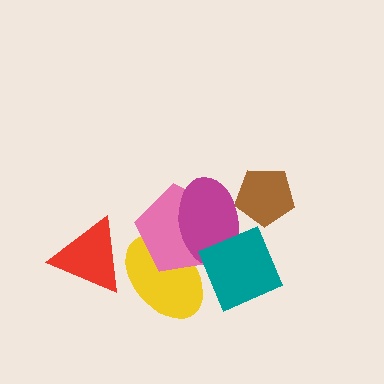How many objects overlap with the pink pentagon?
3 objects overlap with the pink pentagon.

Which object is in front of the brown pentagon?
The magenta ellipse is in front of the brown pentagon.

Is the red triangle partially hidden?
No, no other shape covers it.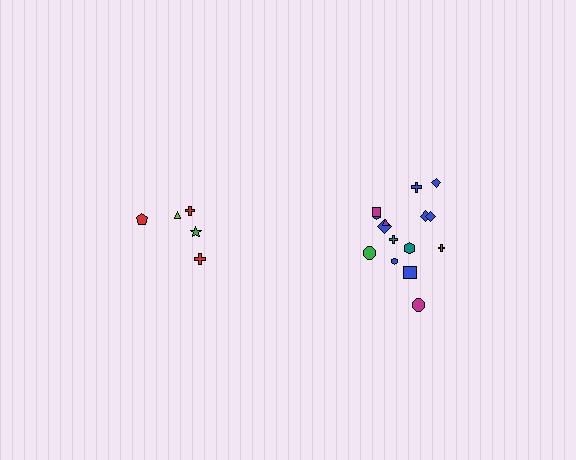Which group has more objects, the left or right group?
The right group.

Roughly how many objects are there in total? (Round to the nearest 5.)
Roughly 20 objects in total.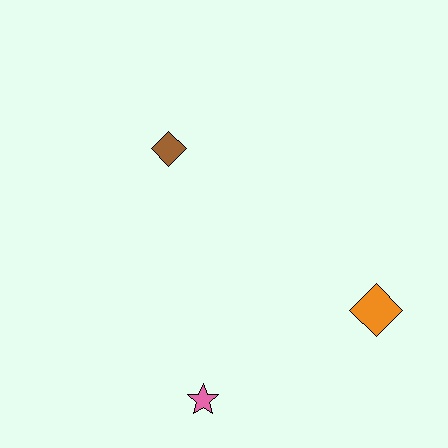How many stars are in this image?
There is 1 star.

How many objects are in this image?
There are 3 objects.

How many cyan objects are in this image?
There are no cyan objects.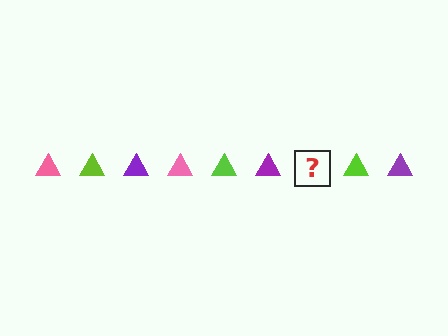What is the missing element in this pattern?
The missing element is a pink triangle.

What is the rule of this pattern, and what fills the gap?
The rule is that the pattern cycles through pink, lime, purple triangles. The gap should be filled with a pink triangle.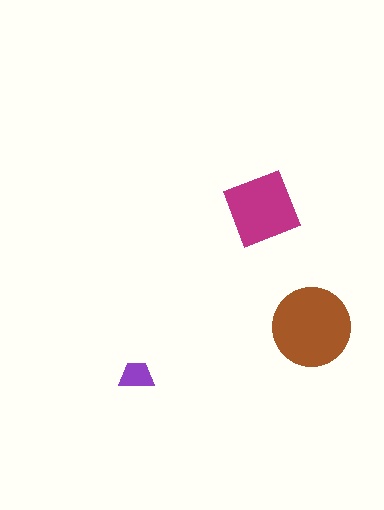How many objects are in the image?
There are 3 objects in the image.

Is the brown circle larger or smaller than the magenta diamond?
Larger.